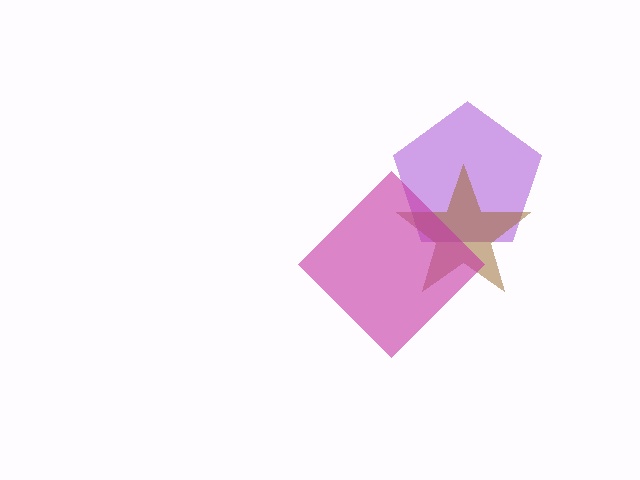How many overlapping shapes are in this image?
There are 3 overlapping shapes in the image.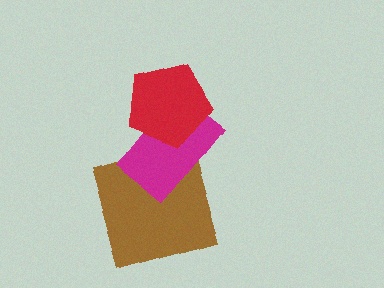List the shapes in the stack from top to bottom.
From top to bottom: the red pentagon, the magenta rectangle, the brown square.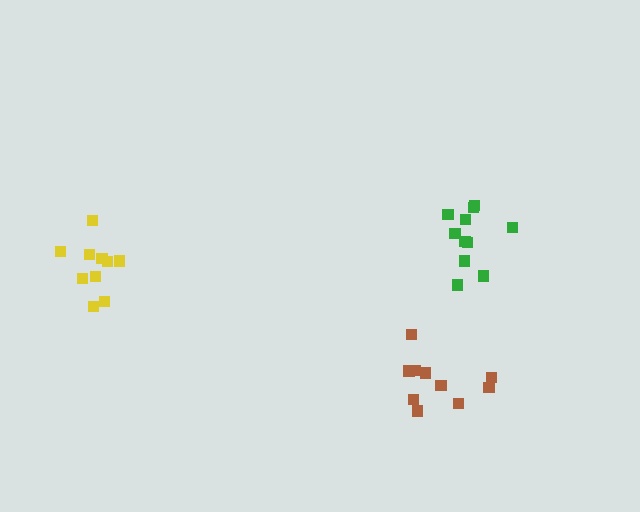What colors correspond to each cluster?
The clusters are colored: yellow, brown, green.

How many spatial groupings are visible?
There are 3 spatial groupings.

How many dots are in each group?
Group 1: 10 dots, Group 2: 10 dots, Group 3: 11 dots (31 total).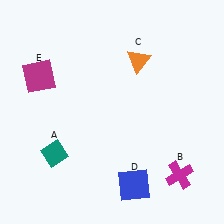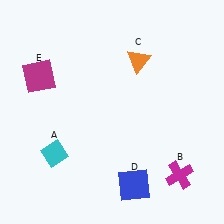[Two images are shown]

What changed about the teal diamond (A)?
In Image 1, A is teal. In Image 2, it changed to cyan.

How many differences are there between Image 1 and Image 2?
There is 1 difference between the two images.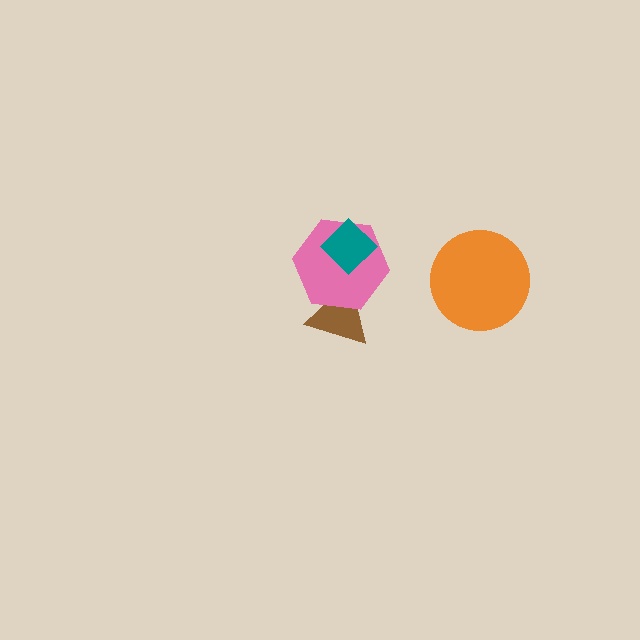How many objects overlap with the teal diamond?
1 object overlaps with the teal diamond.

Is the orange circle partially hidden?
No, no other shape covers it.